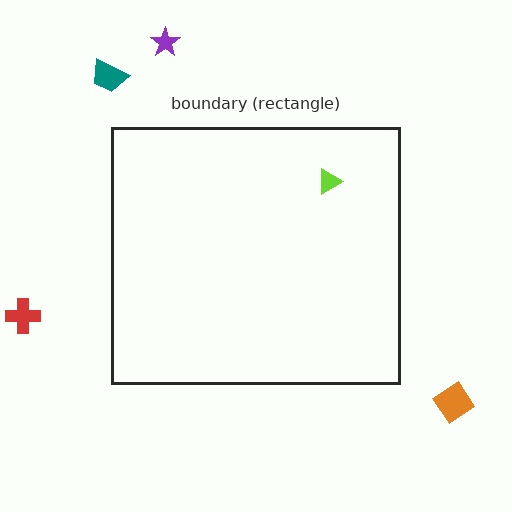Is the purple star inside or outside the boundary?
Outside.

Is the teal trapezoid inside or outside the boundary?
Outside.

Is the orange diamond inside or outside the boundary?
Outside.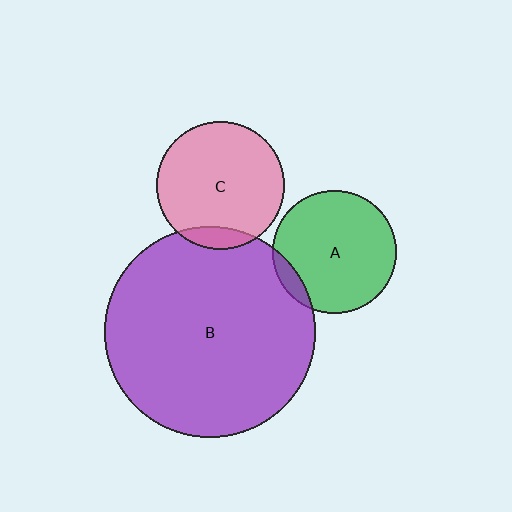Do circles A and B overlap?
Yes.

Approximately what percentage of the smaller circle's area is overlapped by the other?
Approximately 10%.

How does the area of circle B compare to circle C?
Approximately 2.7 times.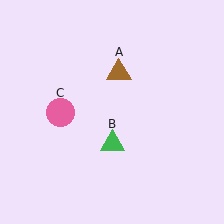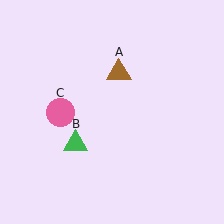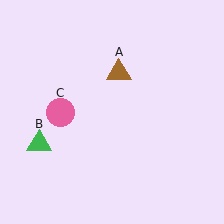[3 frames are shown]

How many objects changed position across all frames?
1 object changed position: green triangle (object B).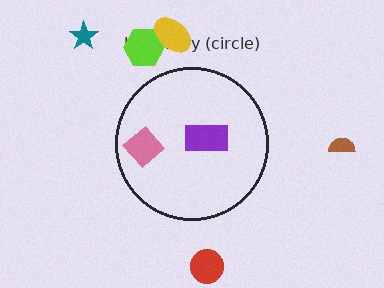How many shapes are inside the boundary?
2 inside, 5 outside.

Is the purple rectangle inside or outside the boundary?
Inside.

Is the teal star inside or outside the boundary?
Outside.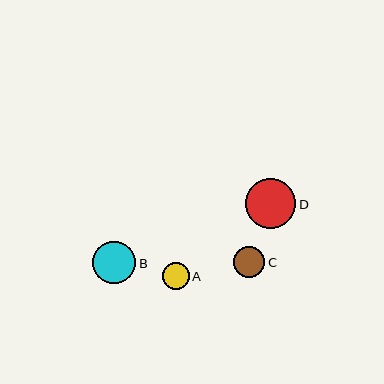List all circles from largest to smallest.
From largest to smallest: D, B, C, A.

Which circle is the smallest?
Circle A is the smallest with a size of approximately 27 pixels.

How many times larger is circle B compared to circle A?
Circle B is approximately 1.6 times the size of circle A.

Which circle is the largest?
Circle D is the largest with a size of approximately 50 pixels.